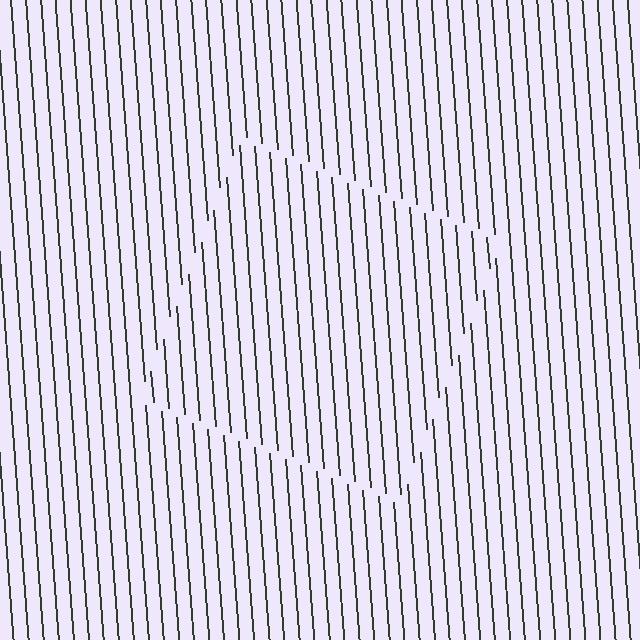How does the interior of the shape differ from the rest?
The interior of the shape contains the same grating, shifted by half a period — the contour is defined by the phase discontinuity where line-ends from the inner and outer gratings abut.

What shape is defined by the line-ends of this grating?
An illusory square. The interior of the shape contains the same grating, shifted by half a period — the contour is defined by the phase discontinuity where line-ends from the inner and outer gratings abut.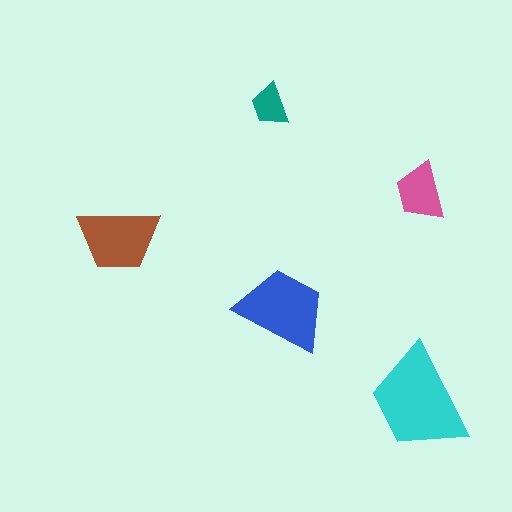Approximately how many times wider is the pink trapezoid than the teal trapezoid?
About 1.5 times wider.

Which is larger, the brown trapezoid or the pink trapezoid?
The brown one.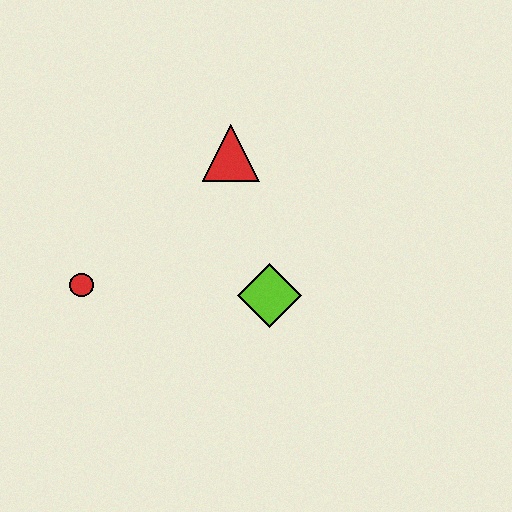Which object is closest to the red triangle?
The lime diamond is closest to the red triangle.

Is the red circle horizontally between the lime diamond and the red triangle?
No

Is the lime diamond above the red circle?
No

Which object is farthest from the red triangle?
The red circle is farthest from the red triangle.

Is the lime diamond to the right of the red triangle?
Yes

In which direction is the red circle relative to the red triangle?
The red circle is to the left of the red triangle.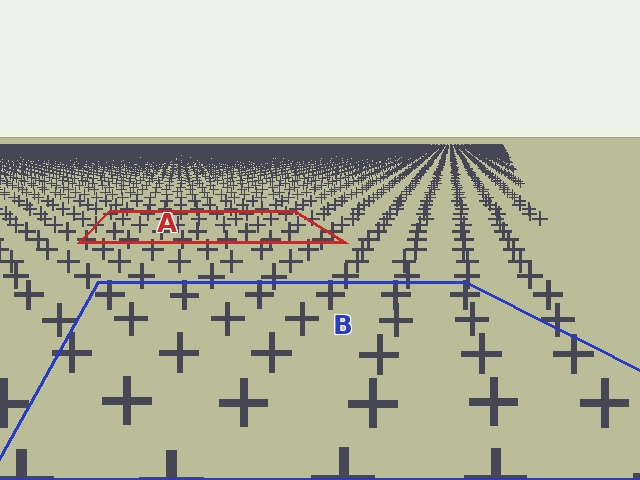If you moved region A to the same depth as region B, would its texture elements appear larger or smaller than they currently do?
They would appear larger. At a closer depth, the same texture elements are projected at a bigger on-screen size.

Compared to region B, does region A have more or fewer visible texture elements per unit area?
Region A has more texture elements per unit area — they are packed more densely because it is farther away.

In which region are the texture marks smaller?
The texture marks are smaller in region A, because it is farther away.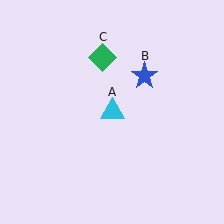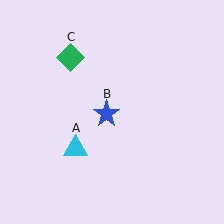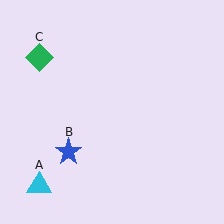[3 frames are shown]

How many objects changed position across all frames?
3 objects changed position: cyan triangle (object A), blue star (object B), green diamond (object C).